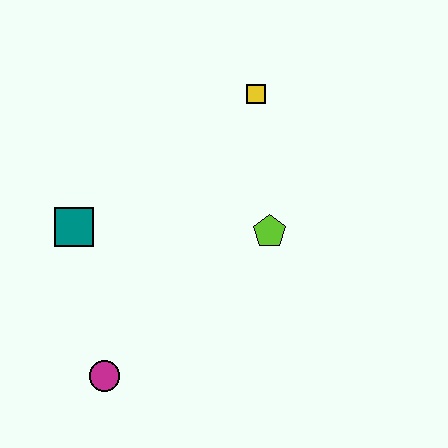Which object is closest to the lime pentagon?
The yellow square is closest to the lime pentagon.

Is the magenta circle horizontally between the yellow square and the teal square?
Yes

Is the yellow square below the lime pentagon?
No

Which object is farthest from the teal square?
The yellow square is farthest from the teal square.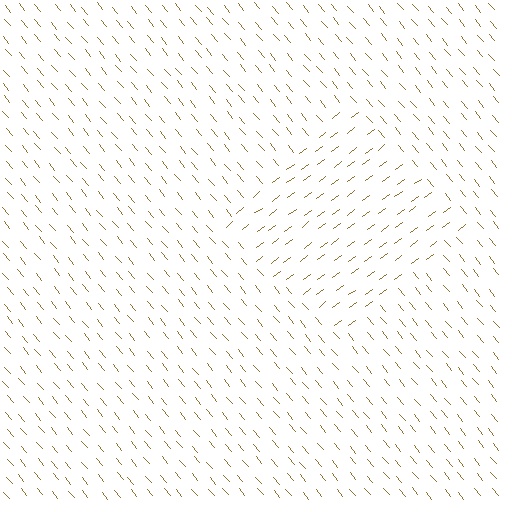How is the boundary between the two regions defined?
The boundary is defined purely by a change in line orientation (approximately 87 degrees difference). All lines are the same color and thickness.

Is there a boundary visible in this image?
Yes, there is a texture boundary formed by a change in line orientation.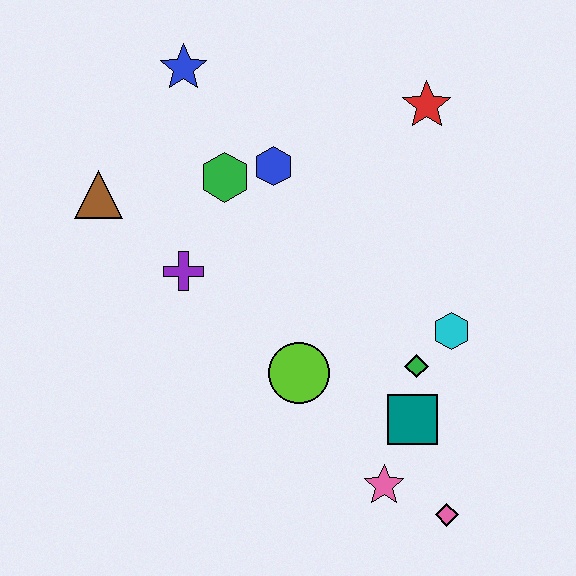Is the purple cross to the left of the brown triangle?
No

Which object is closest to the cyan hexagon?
The green diamond is closest to the cyan hexagon.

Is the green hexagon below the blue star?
Yes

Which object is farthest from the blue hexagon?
The pink diamond is farthest from the blue hexagon.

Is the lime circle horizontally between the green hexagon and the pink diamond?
Yes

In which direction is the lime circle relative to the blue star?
The lime circle is below the blue star.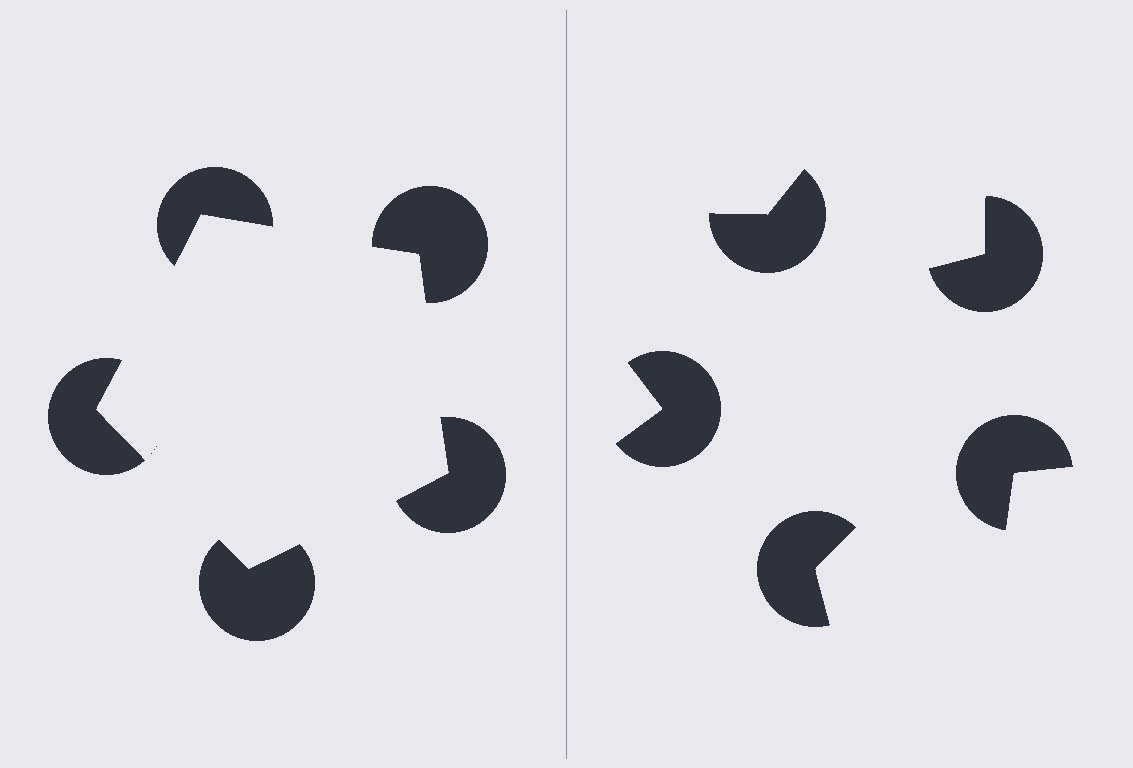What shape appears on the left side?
An illusory pentagon.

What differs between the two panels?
The pac-man discs are positioned identically on both sides; only the wedge orientations differ. On the left they align to a pentagon; on the right they are misaligned.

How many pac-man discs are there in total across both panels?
10 — 5 on each side.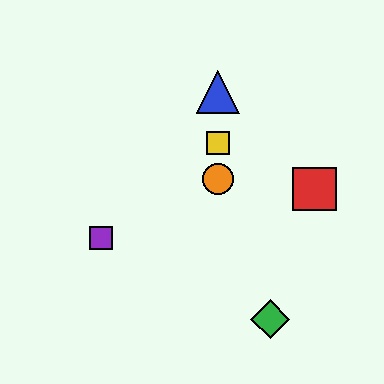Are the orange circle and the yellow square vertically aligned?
Yes, both are at x≈218.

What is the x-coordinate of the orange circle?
The orange circle is at x≈218.